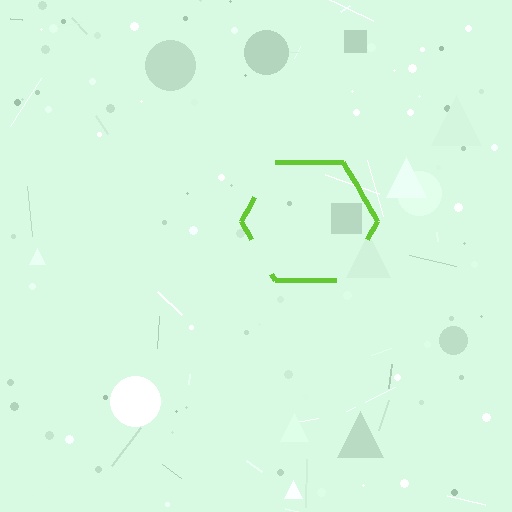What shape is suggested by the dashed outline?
The dashed outline suggests a hexagon.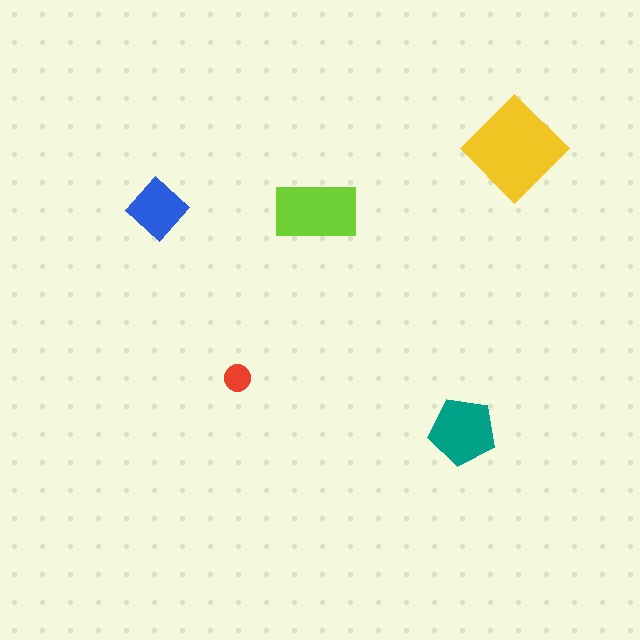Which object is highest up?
The yellow diamond is topmost.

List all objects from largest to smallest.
The yellow diamond, the lime rectangle, the teal pentagon, the blue diamond, the red circle.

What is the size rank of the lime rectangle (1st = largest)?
2nd.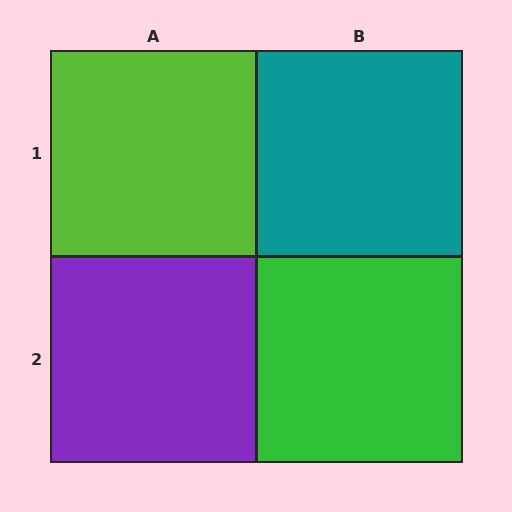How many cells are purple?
1 cell is purple.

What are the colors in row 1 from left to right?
Lime, teal.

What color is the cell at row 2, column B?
Green.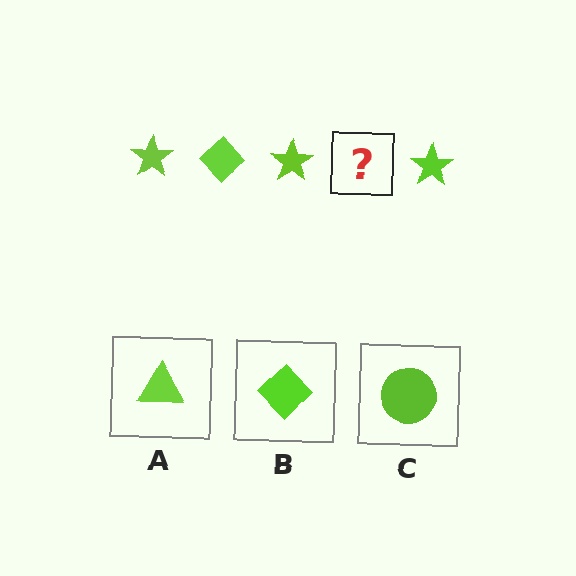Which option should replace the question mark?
Option B.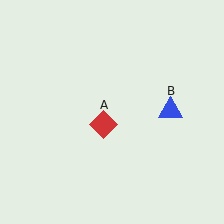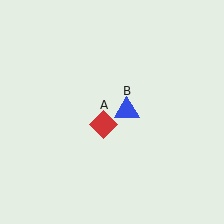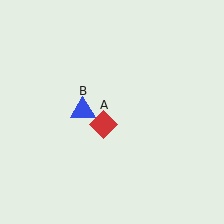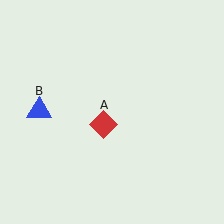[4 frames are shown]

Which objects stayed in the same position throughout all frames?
Red diamond (object A) remained stationary.